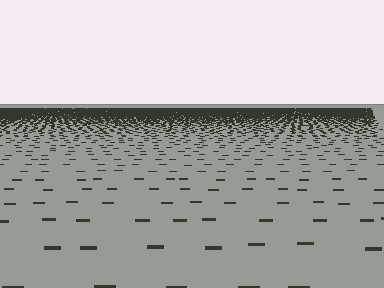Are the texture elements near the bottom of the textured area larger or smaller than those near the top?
Larger. Near the bottom, elements are closer to the viewer and appear at a bigger on-screen size.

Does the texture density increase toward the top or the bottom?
Density increases toward the top.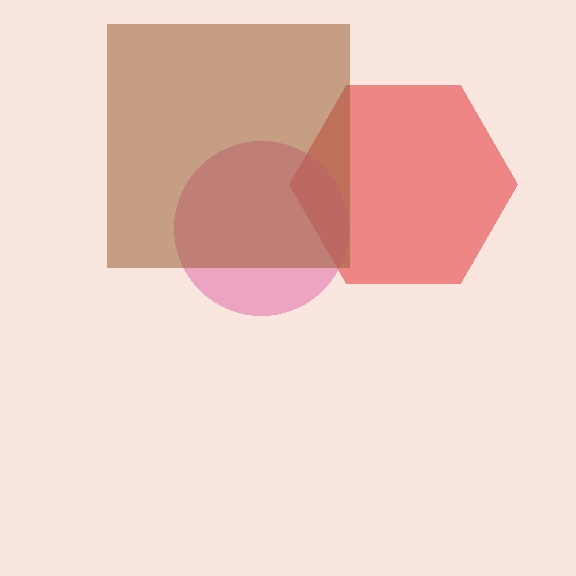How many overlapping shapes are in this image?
There are 3 overlapping shapes in the image.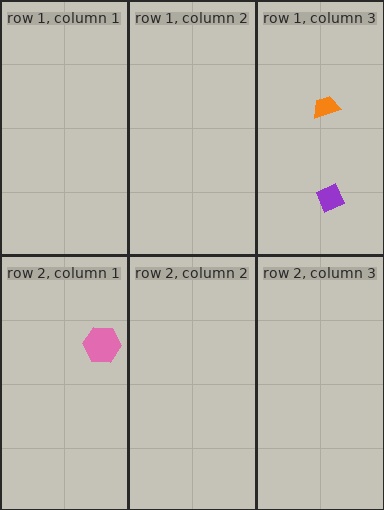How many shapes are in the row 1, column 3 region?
2.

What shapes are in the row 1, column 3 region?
The purple diamond, the orange trapezoid.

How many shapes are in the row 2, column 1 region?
1.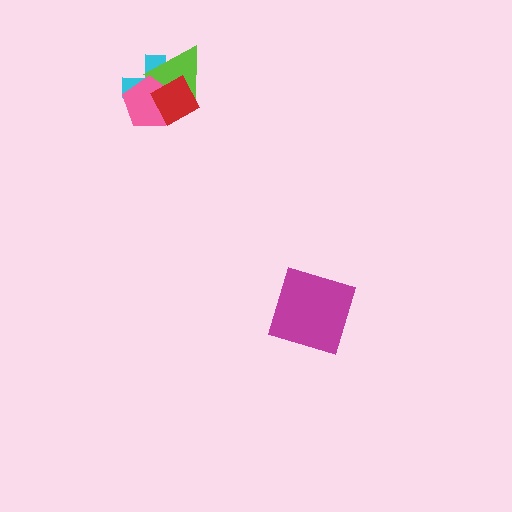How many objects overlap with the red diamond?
3 objects overlap with the red diamond.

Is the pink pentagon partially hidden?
Yes, it is partially covered by another shape.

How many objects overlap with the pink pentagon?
3 objects overlap with the pink pentagon.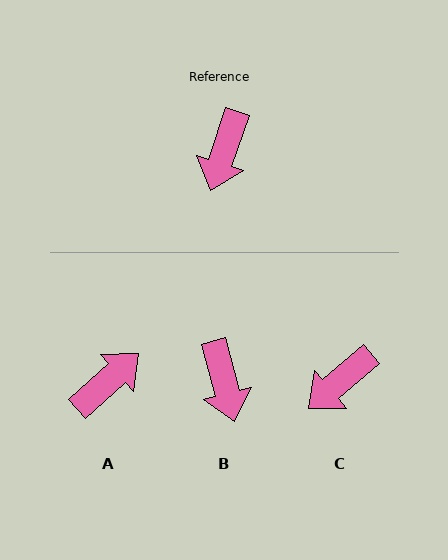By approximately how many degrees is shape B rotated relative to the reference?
Approximately 33 degrees counter-clockwise.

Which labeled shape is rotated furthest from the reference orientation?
A, about 151 degrees away.